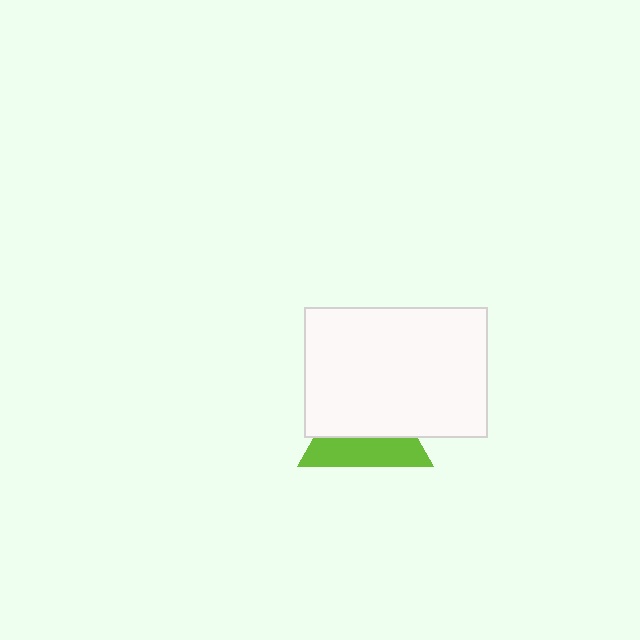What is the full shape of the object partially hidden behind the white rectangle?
The partially hidden object is a lime triangle.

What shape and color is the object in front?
The object in front is a white rectangle.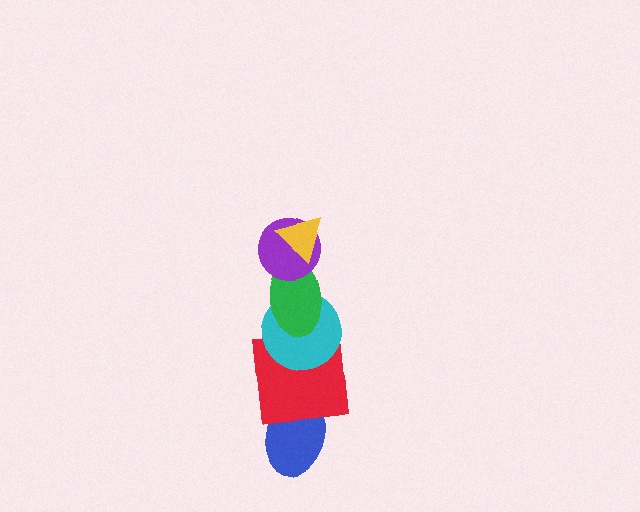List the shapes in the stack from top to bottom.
From top to bottom: the yellow triangle, the purple circle, the green ellipse, the cyan circle, the red square, the blue ellipse.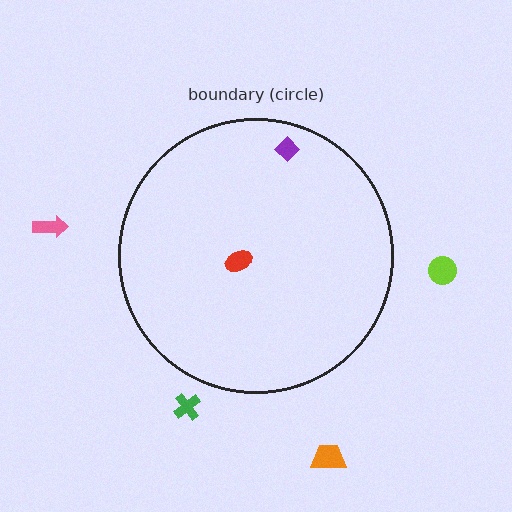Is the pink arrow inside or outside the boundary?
Outside.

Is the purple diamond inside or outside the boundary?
Inside.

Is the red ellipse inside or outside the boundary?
Inside.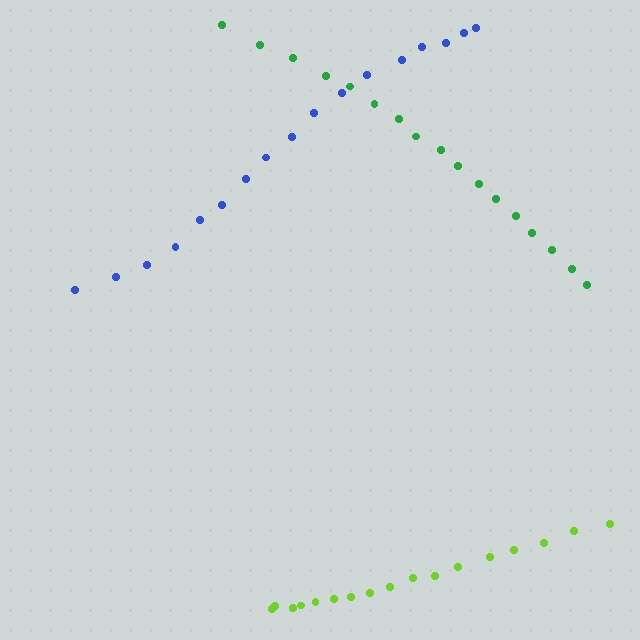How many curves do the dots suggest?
There are 3 distinct paths.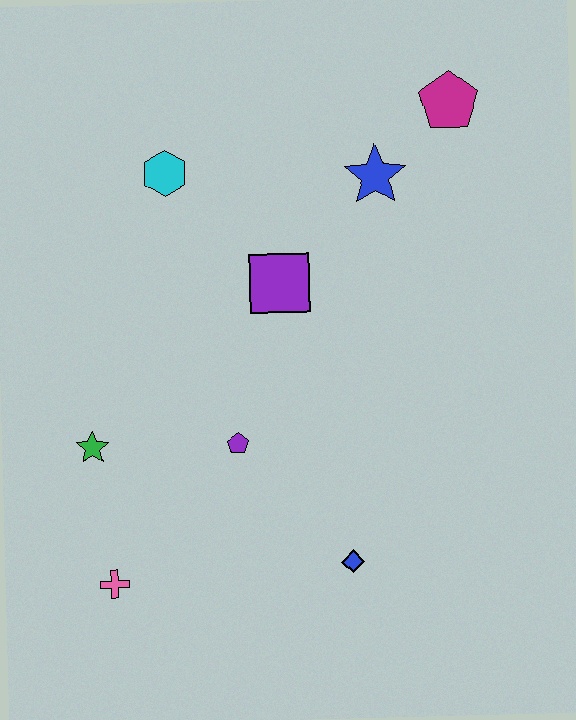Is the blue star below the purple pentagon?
No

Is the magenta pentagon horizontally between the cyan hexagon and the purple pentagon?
No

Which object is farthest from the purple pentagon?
The magenta pentagon is farthest from the purple pentagon.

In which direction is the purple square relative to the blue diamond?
The purple square is above the blue diamond.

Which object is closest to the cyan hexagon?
The purple square is closest to the cyan hexagon.